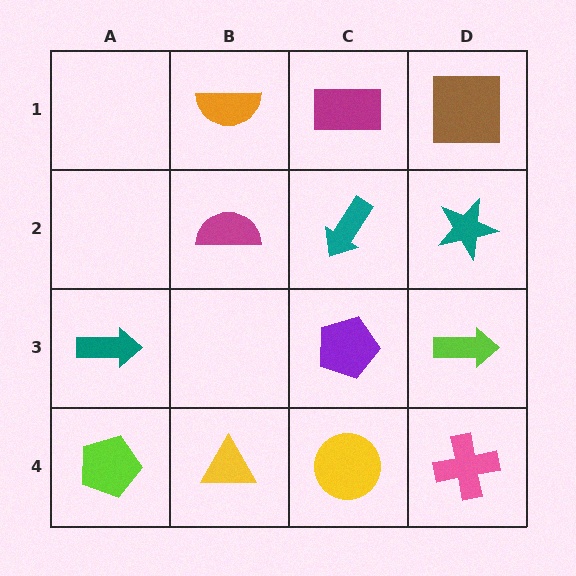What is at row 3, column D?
A lime arrow.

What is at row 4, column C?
A yellow circle.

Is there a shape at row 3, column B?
No, that cell is empty.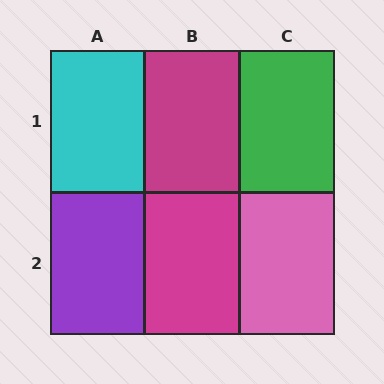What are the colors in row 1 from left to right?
Cyan, magenta, green.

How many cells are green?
1 cell is green.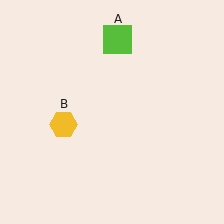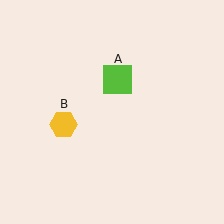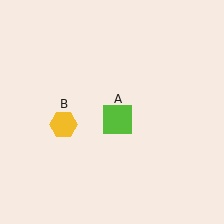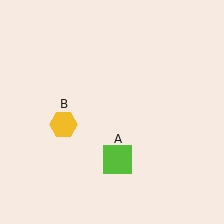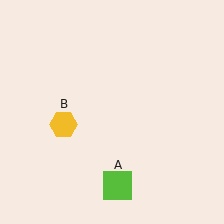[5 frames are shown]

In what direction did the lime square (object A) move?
The lime square (object A) moved down.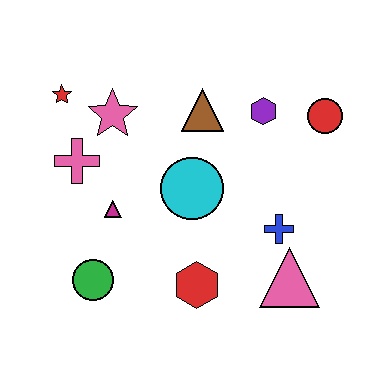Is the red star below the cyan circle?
No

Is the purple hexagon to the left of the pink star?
No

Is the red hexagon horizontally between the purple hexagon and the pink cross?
Yes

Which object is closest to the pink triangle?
The blue cross is closest to the pink triangle.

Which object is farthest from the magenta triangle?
The red circle is farthest from the magenta triangle.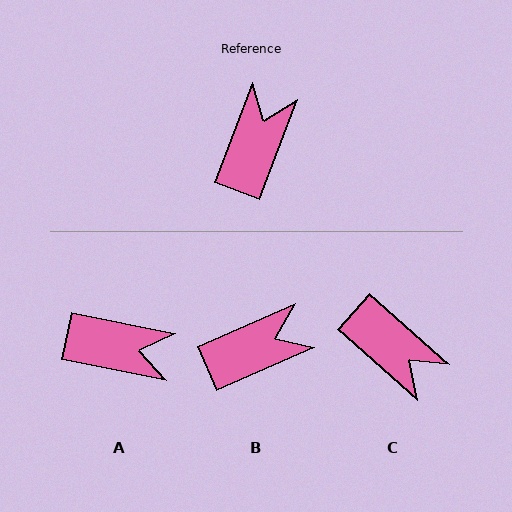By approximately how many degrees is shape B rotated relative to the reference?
Approximately 46 degrees clockwise.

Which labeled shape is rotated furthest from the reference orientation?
C, about 111 degrees away.